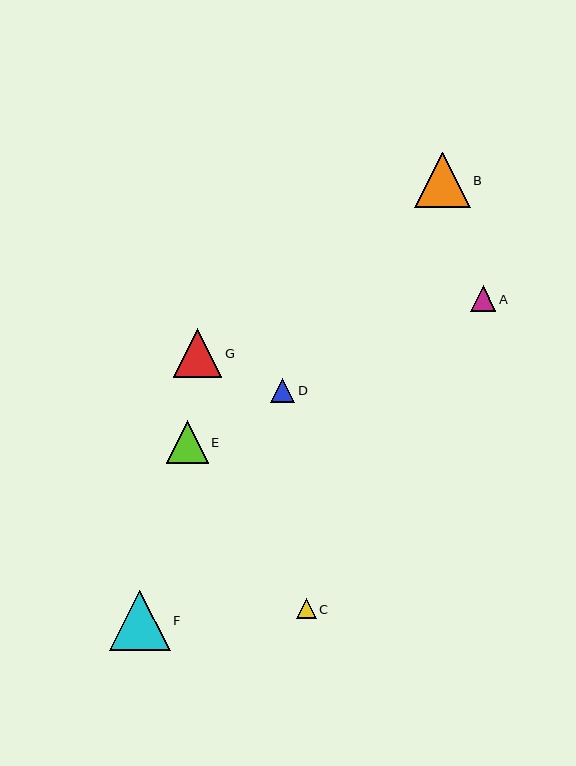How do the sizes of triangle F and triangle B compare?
Triangle F and triangle B are approximately the same size.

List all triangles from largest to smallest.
From largest to smallest: F, B, G, E, A, D, C.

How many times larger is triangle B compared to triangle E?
Triangle B is approximately 1.3 times the size of triangle E.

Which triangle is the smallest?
Triangle C is the smallest with a size of approximately 20 pixels.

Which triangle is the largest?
Triangle F is the largest with a size of approximately 60 pixels.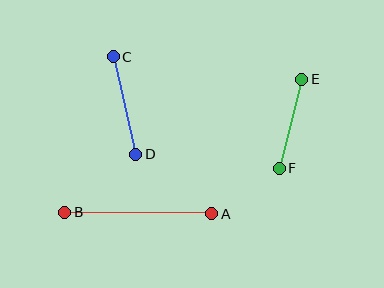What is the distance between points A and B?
The distance is approximately 147 pixels.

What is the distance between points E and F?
The distance is approximately 92 pixels.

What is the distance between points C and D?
The distance is approximately 100 pixels.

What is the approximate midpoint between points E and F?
The midpoint is at approximately (290, 124) pixels.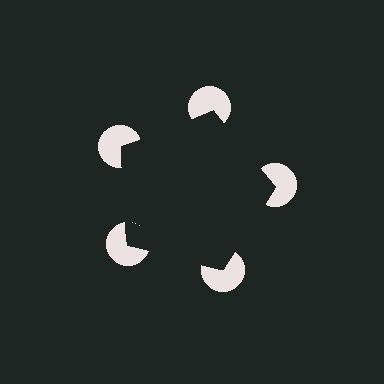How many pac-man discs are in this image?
There are 5 — one at each vertex of the illusory pentagon.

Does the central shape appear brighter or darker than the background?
It typically appears slightly darker than the background, even though no actual brightness change is drawn.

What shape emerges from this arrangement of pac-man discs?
An illusory pentagon — its edges are inferred from the aligned wedge cuts in the pac-man discs, not physically drawn.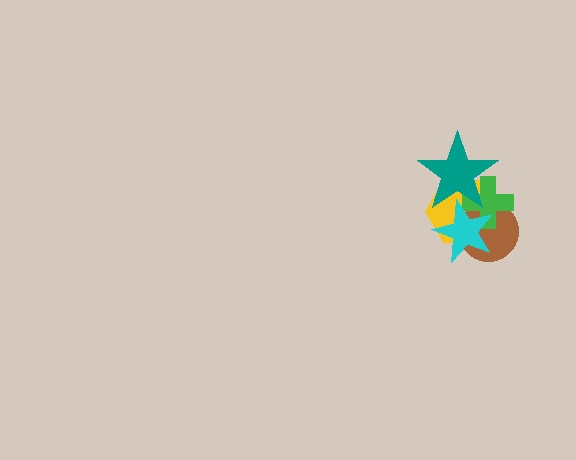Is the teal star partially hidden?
No, no other shape covers it.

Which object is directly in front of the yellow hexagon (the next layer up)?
The brown circle is directly in front of the yellow hexagon.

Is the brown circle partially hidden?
Yes, it is partially covered by another shape.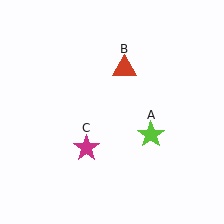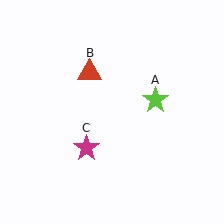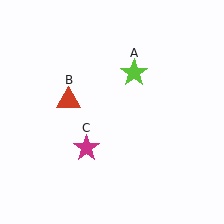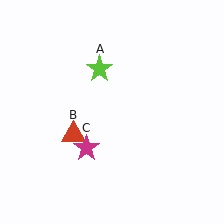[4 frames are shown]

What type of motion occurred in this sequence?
The lime star (object A), red triangle (object B) rotated counterclockwise around the center of the scene.